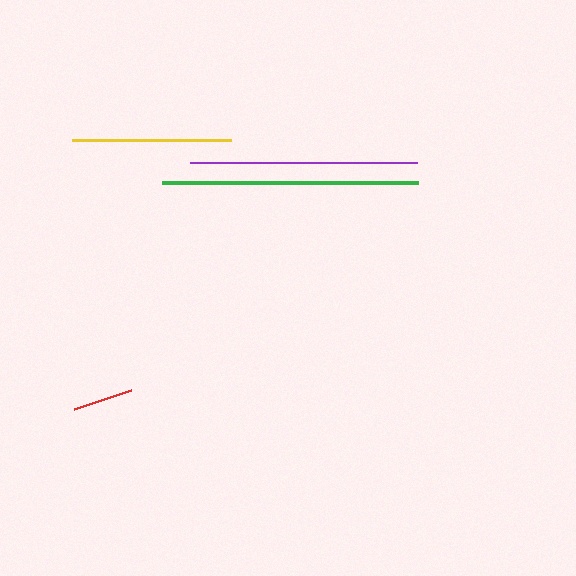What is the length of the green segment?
The green segment is approximately 257 pixels long.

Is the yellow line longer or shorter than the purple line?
The purple line is longer than the yellow line.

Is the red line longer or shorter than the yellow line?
The yellow line is longer than the red line.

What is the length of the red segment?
The red segment is approximately 60 pixels long.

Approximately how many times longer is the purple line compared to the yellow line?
The purple line is approximately 1.4 times the length of the yellow line.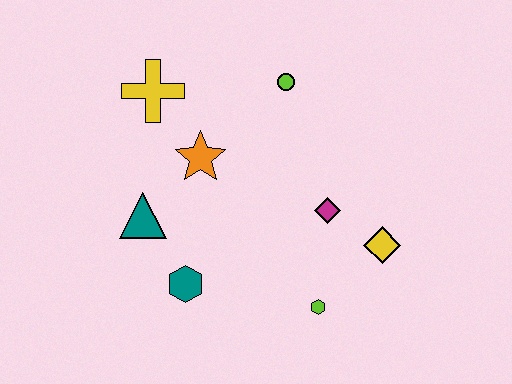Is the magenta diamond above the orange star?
No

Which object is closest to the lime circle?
The orange star is closest to the lime circle.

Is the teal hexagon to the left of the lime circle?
Yes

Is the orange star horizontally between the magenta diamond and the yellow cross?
Yes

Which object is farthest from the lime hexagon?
The yellow cross is farthest from the lime hexagon.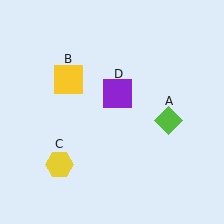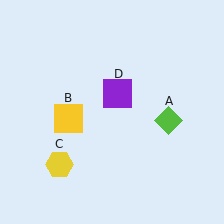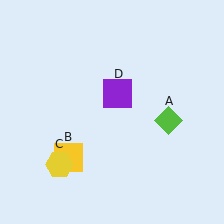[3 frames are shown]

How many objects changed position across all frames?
1 object changed position: yellow square (object B).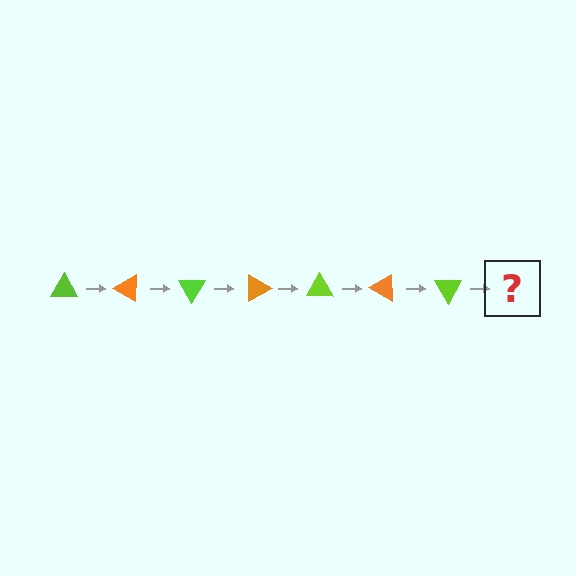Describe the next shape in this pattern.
It should be an orange triangle, rotated 210 degrees from the start.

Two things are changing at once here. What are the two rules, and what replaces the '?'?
The two rules are that it rotates 30 degrees each step and the color cycles through lime and orange. The '?' should be an orange triangle, rotated 210 degrees from the start.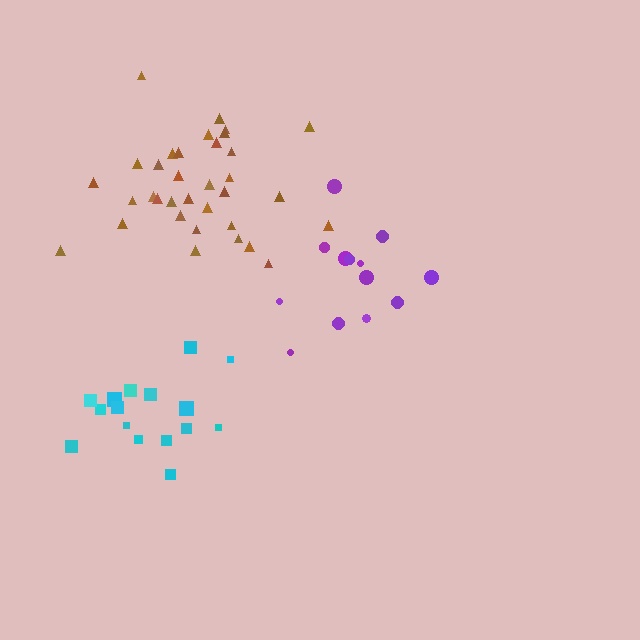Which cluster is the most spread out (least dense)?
Purple.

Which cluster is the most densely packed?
Brown.